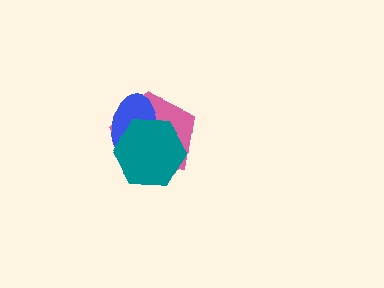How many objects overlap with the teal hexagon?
2 objects overlap with the teal hexagon.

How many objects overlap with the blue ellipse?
2 objects overlap with the blue ellipse.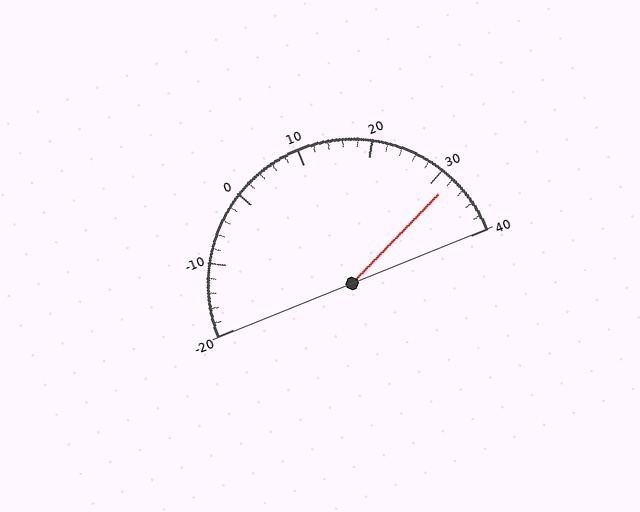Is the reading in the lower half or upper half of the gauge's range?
The reading is in the upper half of the range (-20 to 40).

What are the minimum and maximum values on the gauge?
The gauge ranges from -20 to 40.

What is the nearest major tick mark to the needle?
The nearest major tick mark is 30.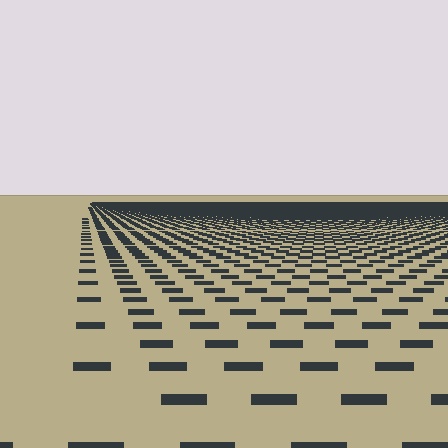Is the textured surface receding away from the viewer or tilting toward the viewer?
The surface is receding away from the viewer. Texture elements get smaller and denser toward the top.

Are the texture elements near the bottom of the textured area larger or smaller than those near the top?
Larger. Near the bottom, elements are closer to the viewer and appear at a bigger on-screen size.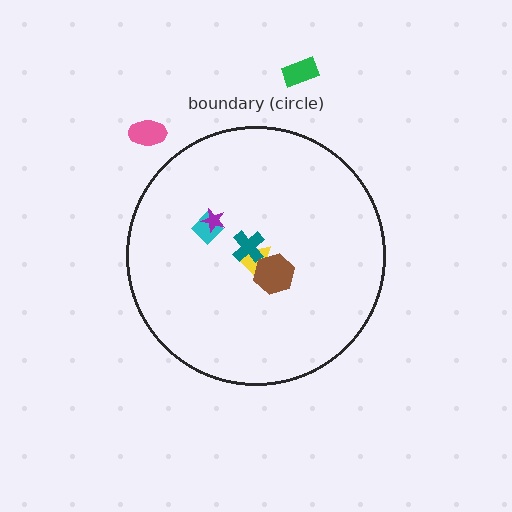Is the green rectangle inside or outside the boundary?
Outside.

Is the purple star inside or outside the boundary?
Inside.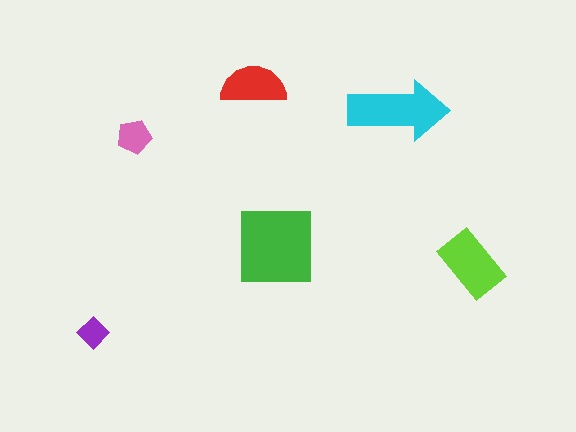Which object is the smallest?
The purple diamond.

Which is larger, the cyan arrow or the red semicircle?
The cyan arrow.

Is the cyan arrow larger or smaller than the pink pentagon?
Larger.